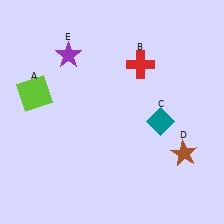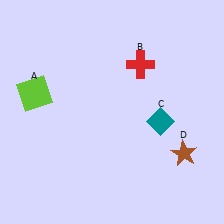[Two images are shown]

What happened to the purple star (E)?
The purple star (E) was removed in Image 2. It was in the top-left area of Image 1.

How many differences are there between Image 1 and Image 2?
There is 1 difference between the two images.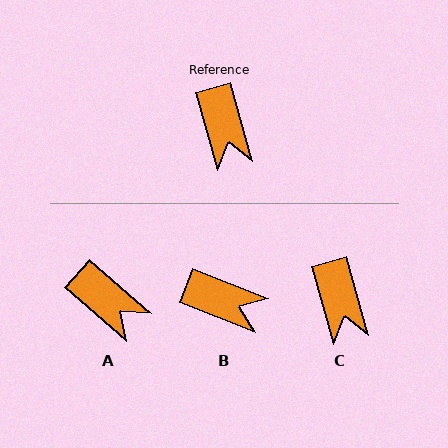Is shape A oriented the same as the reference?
No, it is off by about 34 degrees.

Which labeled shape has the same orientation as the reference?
C.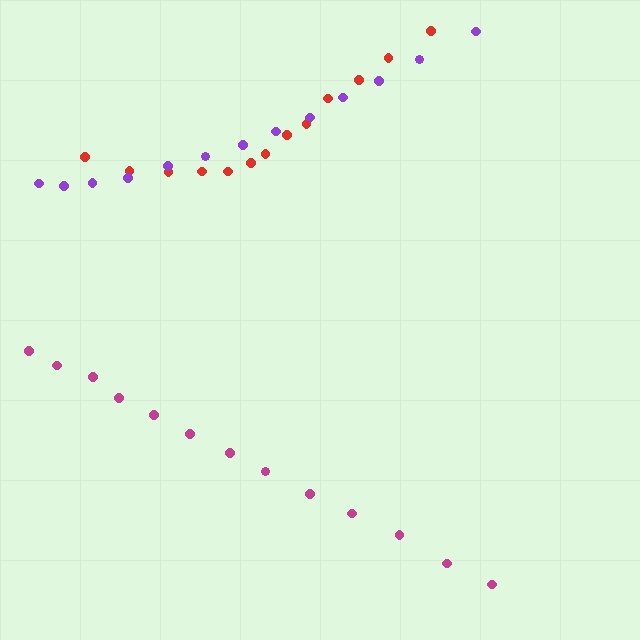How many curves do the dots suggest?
There are 3 distinct paths.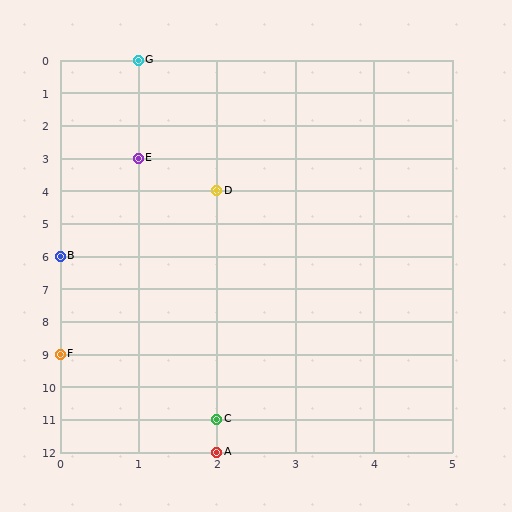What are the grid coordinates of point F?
Point F is at grid coordinates (0, 9).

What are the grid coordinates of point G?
Point G is at grid coordinates (1, 0).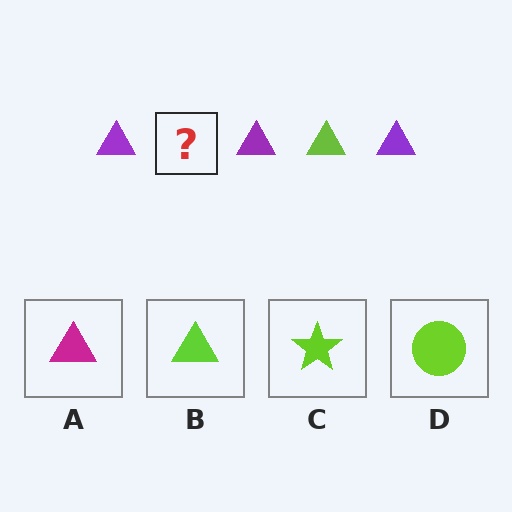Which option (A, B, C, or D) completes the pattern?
B.